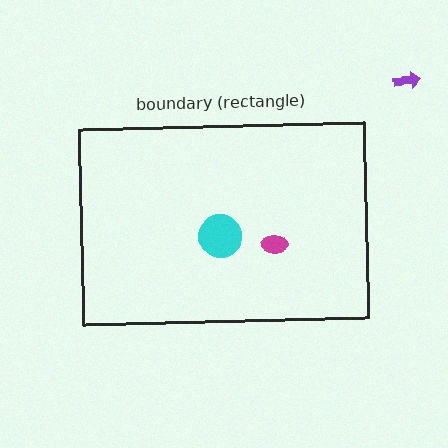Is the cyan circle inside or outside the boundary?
Inside.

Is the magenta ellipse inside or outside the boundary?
Inside.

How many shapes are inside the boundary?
2 inside, 1 outside.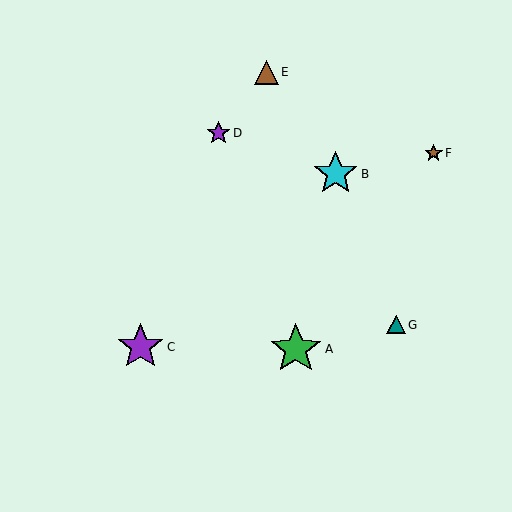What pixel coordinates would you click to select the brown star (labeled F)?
Click at (434, 153) to select the brown star F.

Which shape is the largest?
The green star (labeled A) is the largest.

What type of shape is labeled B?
Shape B is a cyan star.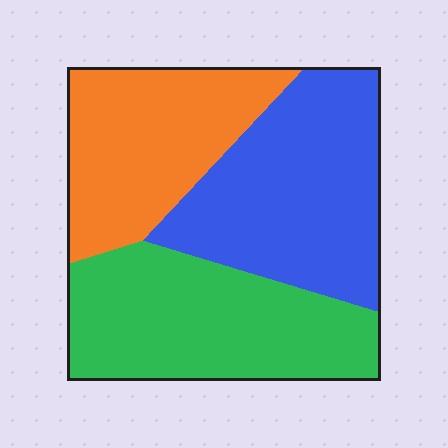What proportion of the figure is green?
Green covers roughly 35% of the figure.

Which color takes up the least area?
Orange, at roughly 30%.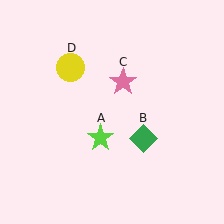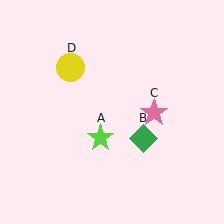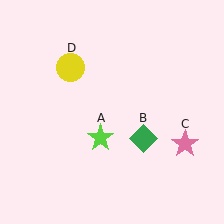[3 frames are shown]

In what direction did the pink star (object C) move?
The pink star (object C) moved down and to the right.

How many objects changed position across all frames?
1 object changed position: pink star (object C).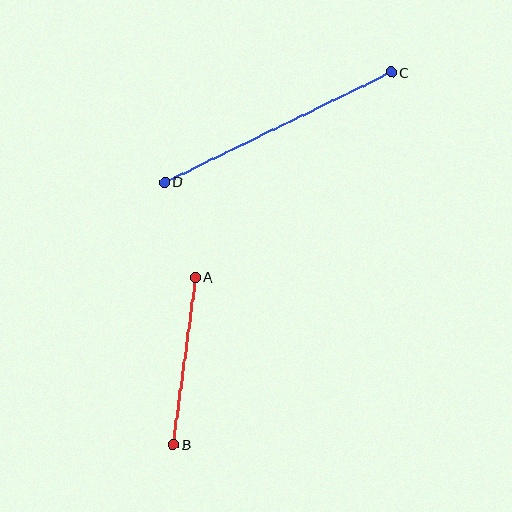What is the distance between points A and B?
The distance is approximately 168 pixels.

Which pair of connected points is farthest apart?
Points C and D are farthest apart.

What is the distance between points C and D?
The distance is approximately 252 pixels.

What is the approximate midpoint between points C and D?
The midpoint is at approximately (278, 127) pixels.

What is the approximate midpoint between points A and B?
The midpoint is at approximately (185, 361) pixels.